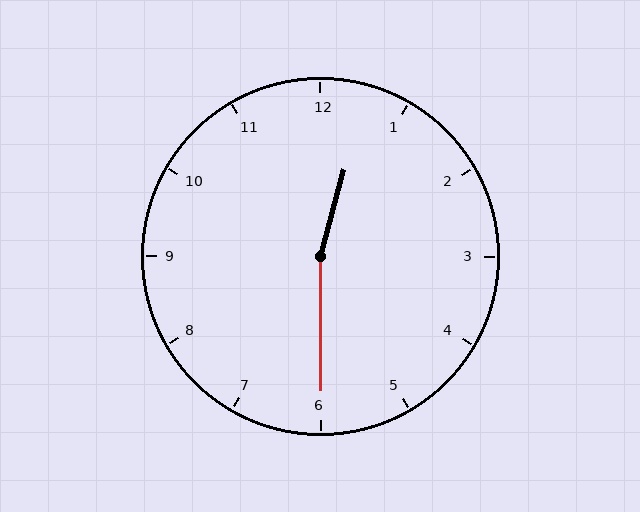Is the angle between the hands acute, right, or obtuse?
It is obtuse.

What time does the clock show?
12:30.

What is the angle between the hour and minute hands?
Approximately 165 degrees.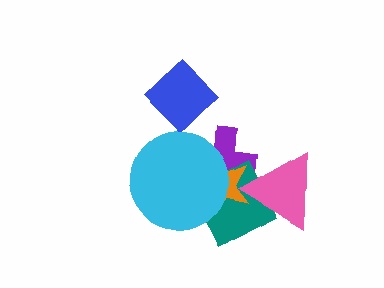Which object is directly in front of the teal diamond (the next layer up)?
The orange star is directly in front of the teal diamond.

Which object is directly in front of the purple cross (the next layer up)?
The teal diamond is directly in front of the purple cross.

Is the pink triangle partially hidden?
No, no other shape covers it.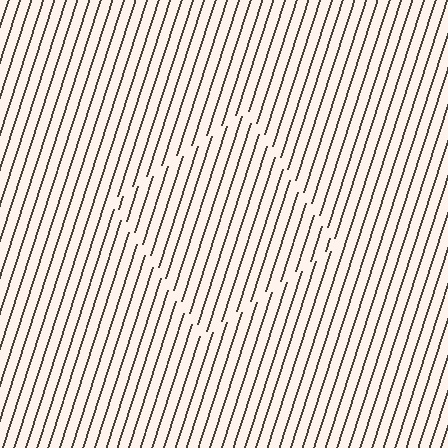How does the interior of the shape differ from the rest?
The interior of the shape contains the same grating, shifted by half a period — the contour is defined by the phase discontinuity where line-ends from the inner and outer gratings abut.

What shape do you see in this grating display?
An illusory square. The interior of the shape contains the same grating, shifted by half a period — the contour is defined by the phase discontinuity where line-ends from the inner and outer gratings abut.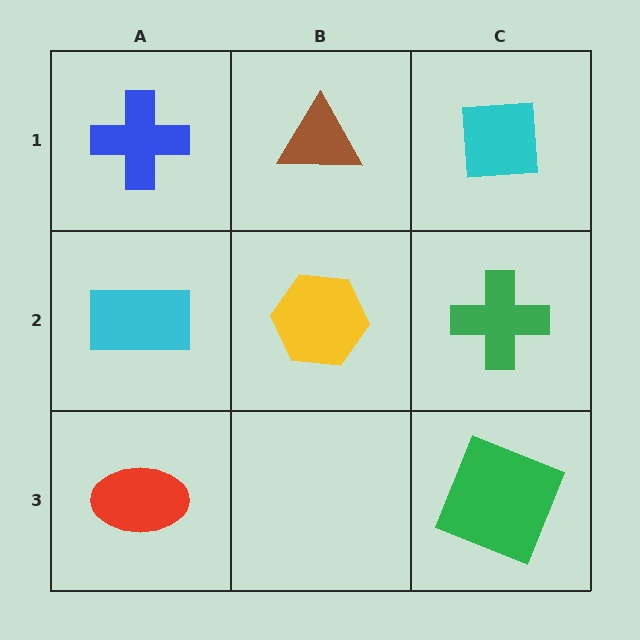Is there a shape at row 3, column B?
No, that cell is empty.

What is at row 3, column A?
A red ellipse.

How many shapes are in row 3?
2 shapes.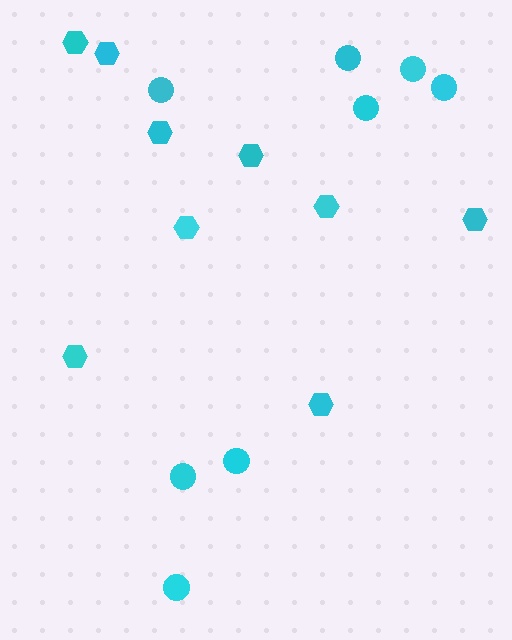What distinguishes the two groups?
There are 2 groups: one group of circles (8) and one group of hexagons (9).